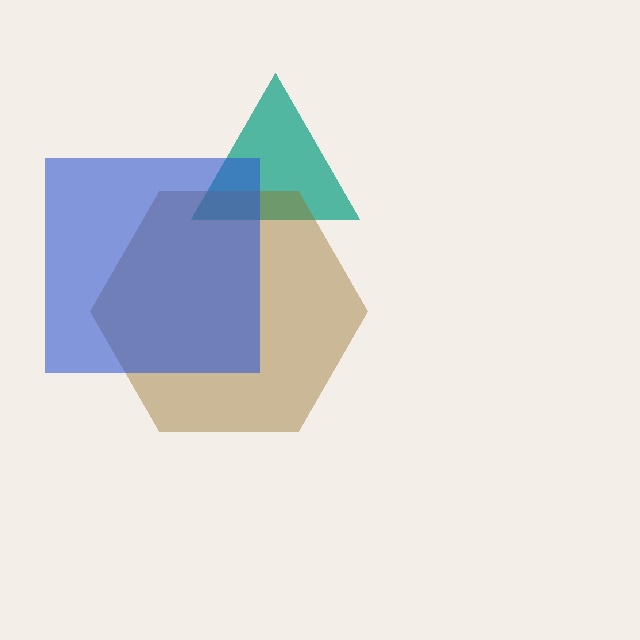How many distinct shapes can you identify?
There are 3 distinct shapes: a teal triangle, a brown hexagon, a blue square.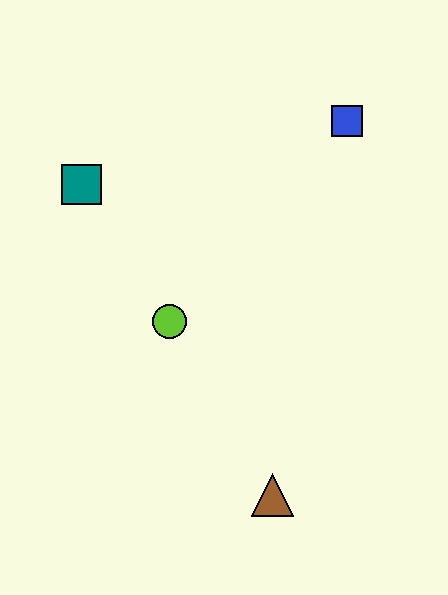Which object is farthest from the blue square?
The brown triangle is farthest from the blue square.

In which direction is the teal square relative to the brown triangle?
The teal square is above the brown triangle.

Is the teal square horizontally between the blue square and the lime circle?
No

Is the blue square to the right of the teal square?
Yes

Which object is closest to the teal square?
The lime circle is closest to the teal square.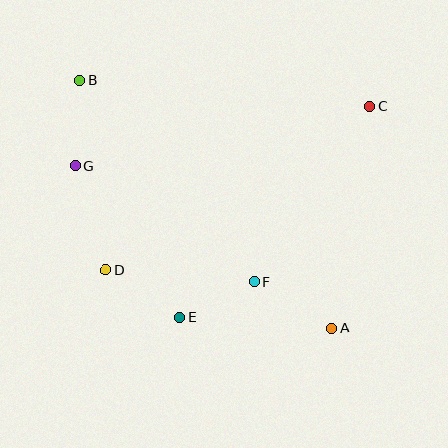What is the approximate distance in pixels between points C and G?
The distance between C and G is approximately 301 pixels.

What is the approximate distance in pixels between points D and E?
The distance between D and E is approximately 88 pixels.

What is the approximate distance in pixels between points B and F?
The distance between B and F is approximately 267 pixels.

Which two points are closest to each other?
Points E and F are closest to each other.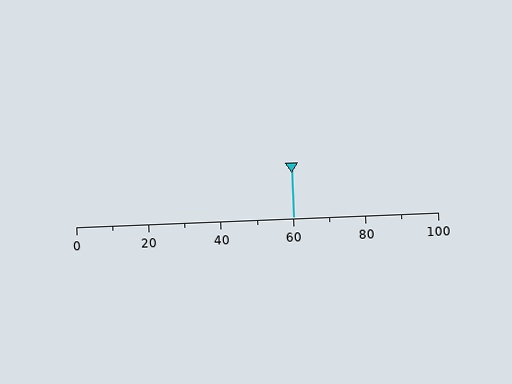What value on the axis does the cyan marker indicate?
The marker indicates approximately 60.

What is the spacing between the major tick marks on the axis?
The major ticks are spaced 20 apart.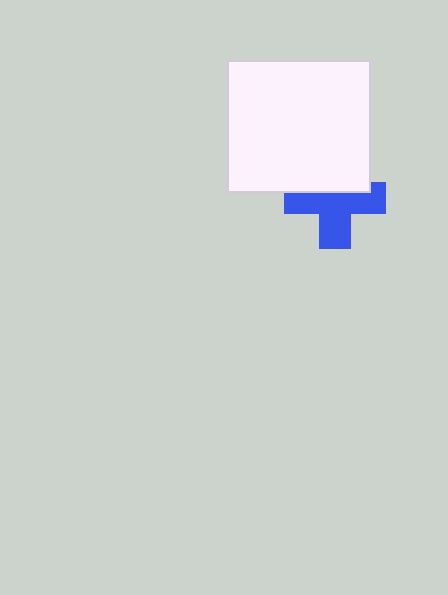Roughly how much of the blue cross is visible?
About half of it is visible (roughly 61%).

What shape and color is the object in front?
The object in front is a white rectangle.